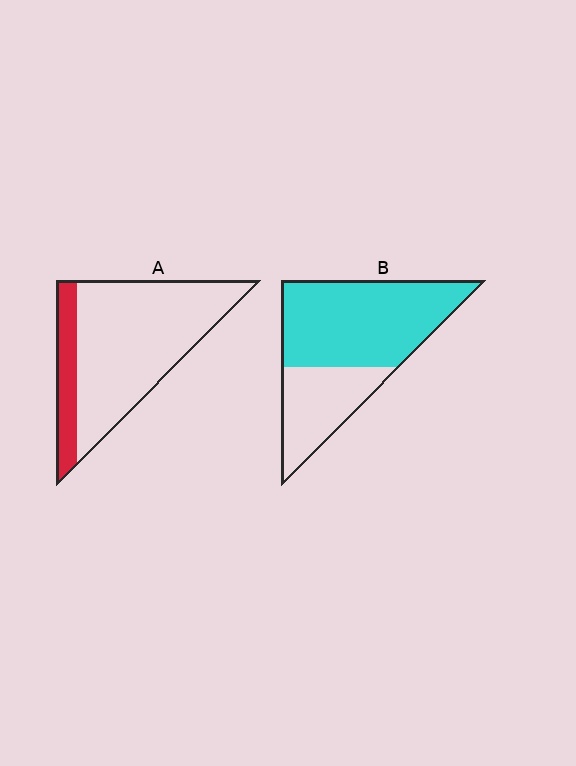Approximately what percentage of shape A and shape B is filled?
A is approximately 20% and B is approximately 65%.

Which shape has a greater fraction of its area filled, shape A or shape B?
Shape B.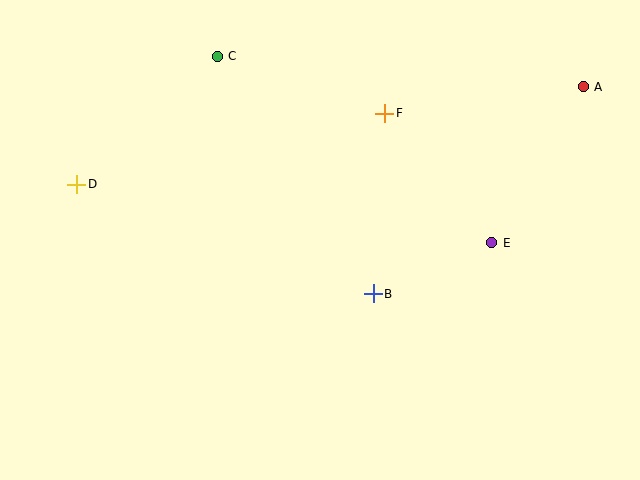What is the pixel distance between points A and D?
The distance between A and D is 516 pixels.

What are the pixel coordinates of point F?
Point F is at (385, 113).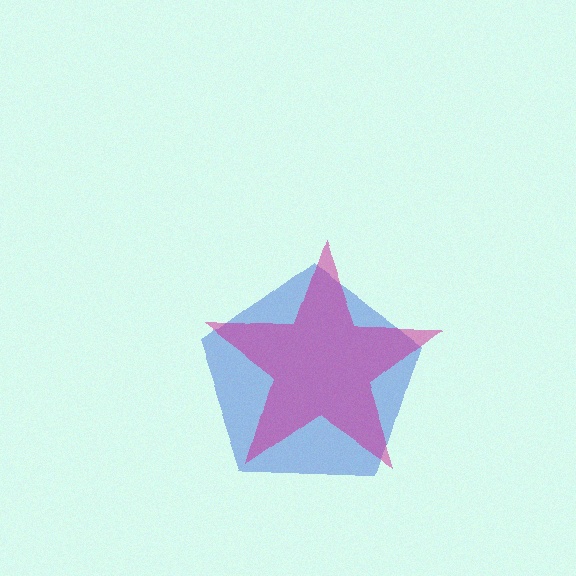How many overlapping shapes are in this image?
There are 2 overlapping shapes in the image.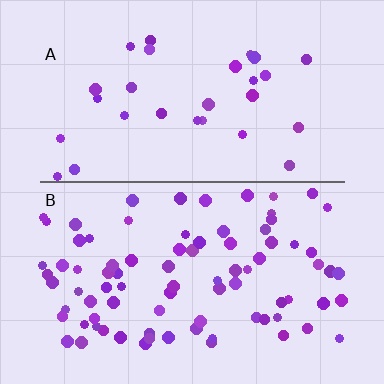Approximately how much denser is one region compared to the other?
Approximately 2.9× — region B over region A.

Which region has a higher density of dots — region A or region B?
B (the bottom).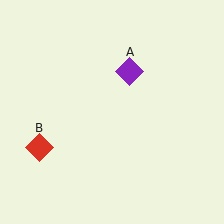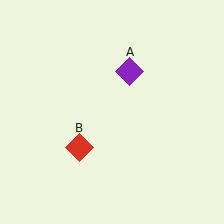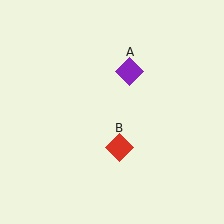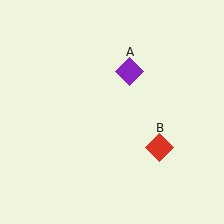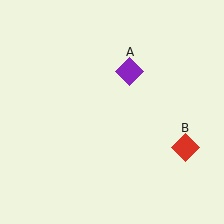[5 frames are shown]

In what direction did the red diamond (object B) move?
The red diamond (object B) moved right.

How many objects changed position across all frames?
1 object changed position: red diamond (object B).